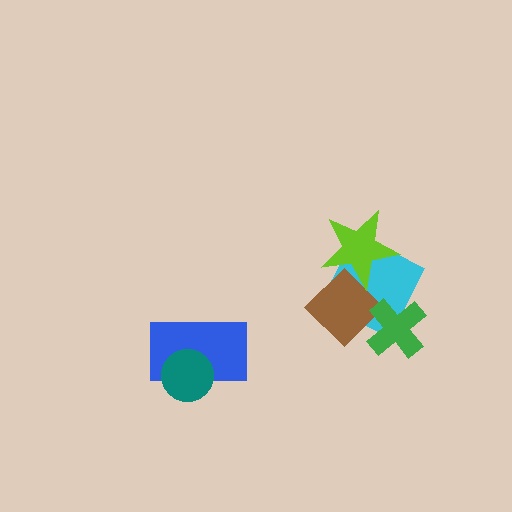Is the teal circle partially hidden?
No, no other shape covers it.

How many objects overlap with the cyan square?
3 objects overlap with the cyan square.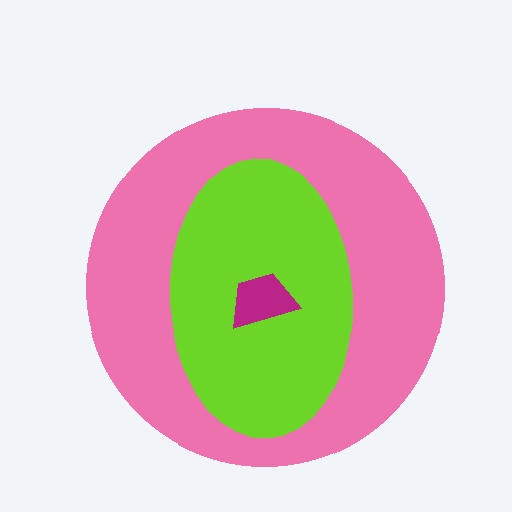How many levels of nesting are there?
3.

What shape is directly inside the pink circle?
The lime ellipse.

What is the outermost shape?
The pink circle.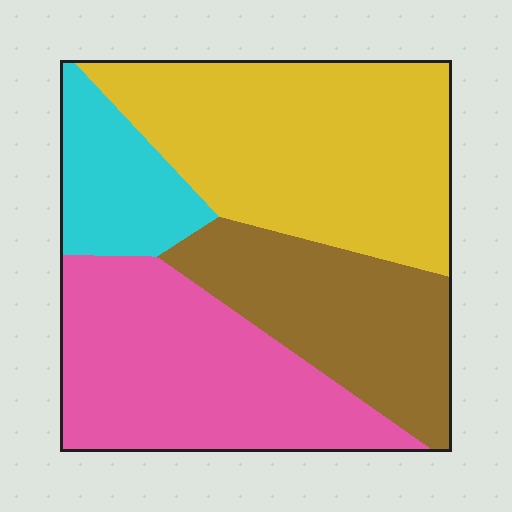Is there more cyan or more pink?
Pink.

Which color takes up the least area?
Cyan, at roughly 10%.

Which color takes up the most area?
Yellow, at roughly 35%.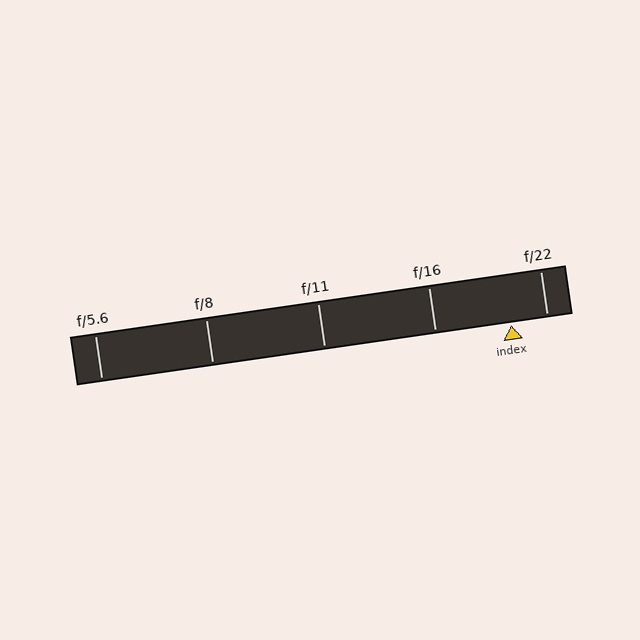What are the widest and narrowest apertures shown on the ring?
The widest aperture shown is f/5.6 and the narrowest is f/22.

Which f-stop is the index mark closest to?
The index mark is closest to f/22.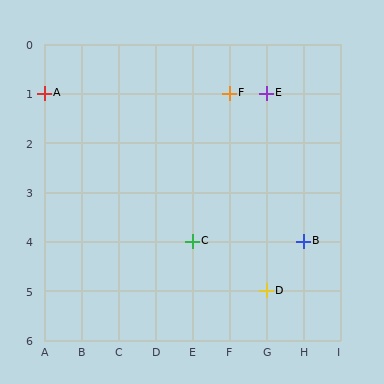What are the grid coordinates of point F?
Point F is at grid coordinates (F, 1).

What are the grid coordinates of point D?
Point D is at grid coordinates (G, 5).